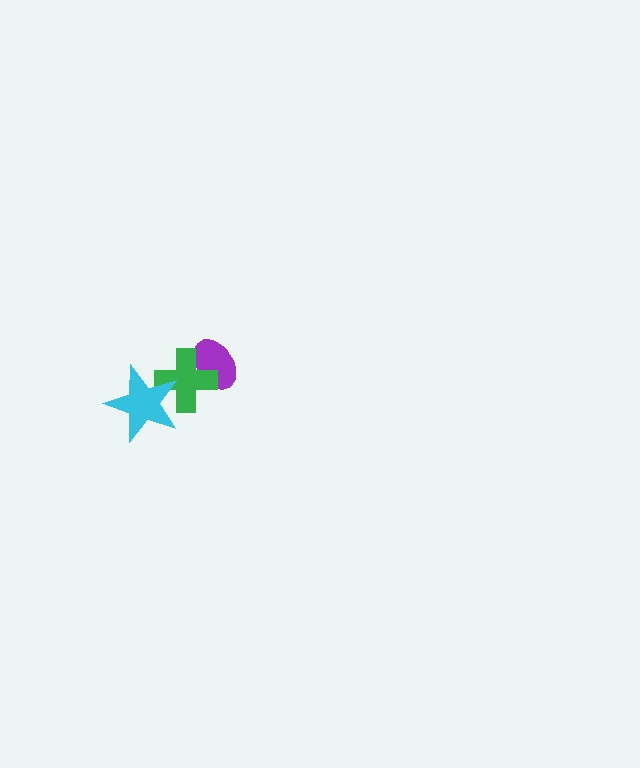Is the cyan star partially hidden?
No, no other shape covers it.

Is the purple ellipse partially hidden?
Yes, it is partially covered by another shape.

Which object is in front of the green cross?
The cyan star is in front of the green cross.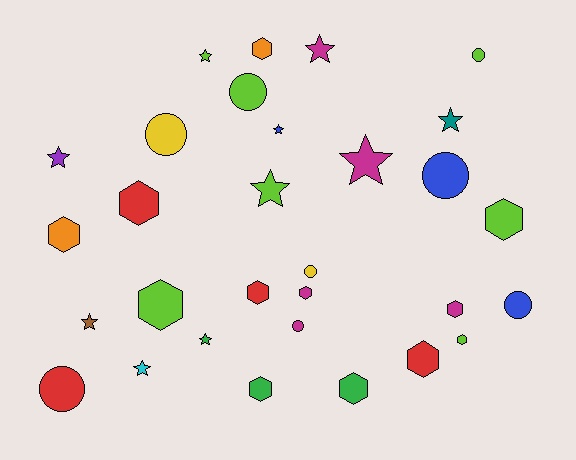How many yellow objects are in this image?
There are 2 yellow objects.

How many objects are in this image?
There are 30 objects.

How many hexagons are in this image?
There are 12 hexagons.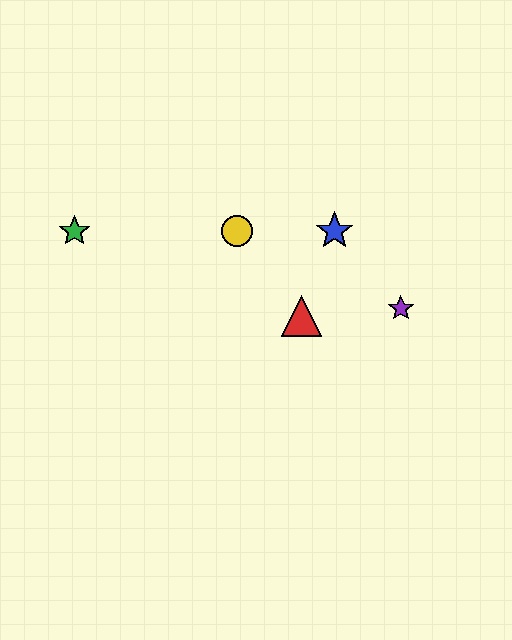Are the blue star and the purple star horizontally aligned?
No, the blue star is at y≈231 and the purple star is at y≈308.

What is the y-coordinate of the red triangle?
The red triangle is at y≈316.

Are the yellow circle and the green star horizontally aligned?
Yes, both are at y≈231.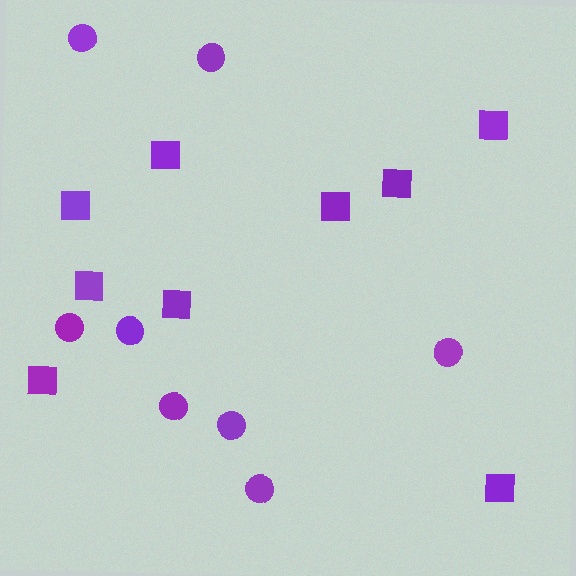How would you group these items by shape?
There are 2 groups: one group of circles (8) and one group of squares (9).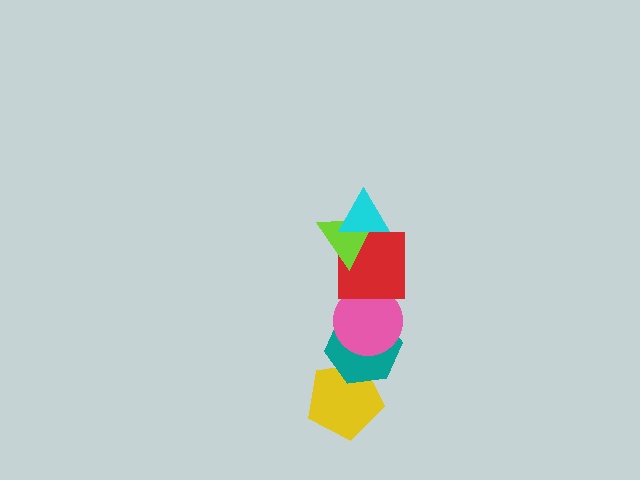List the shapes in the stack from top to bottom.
From top to bottom: the cyan triangle, the lime triangle, the red square, the pink circle, the teal hexagon, the yellow pentagon.